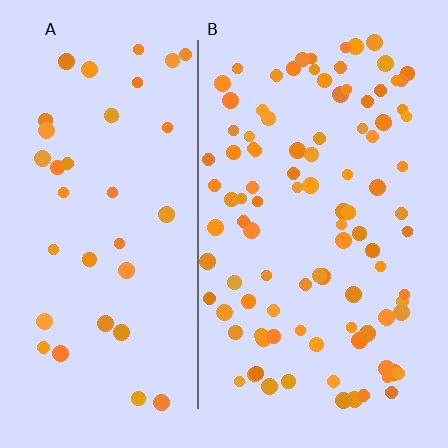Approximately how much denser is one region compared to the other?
Approximately 2.7× — region B over region A.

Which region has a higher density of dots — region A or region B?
B (the right).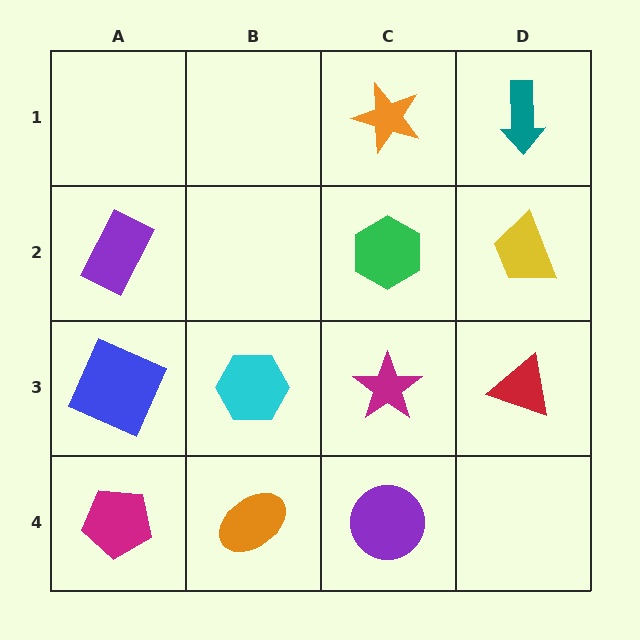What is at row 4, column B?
An orange ellipse.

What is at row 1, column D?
A teal arrow.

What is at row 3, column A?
A blue square.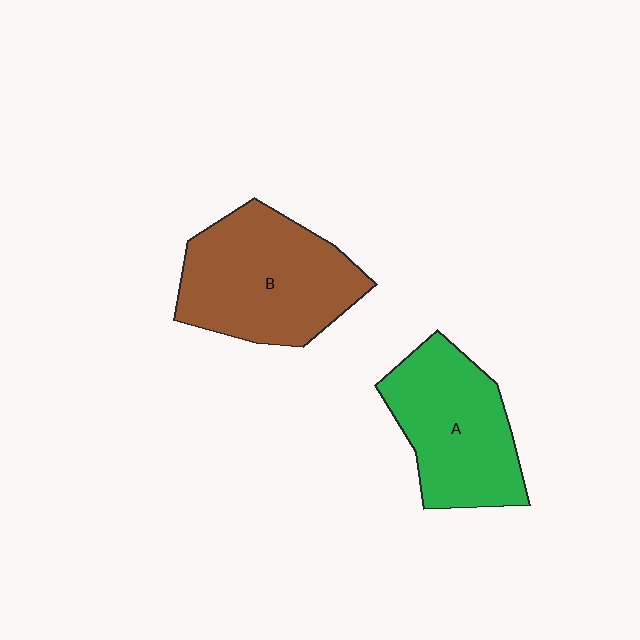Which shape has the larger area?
Shape B (brown).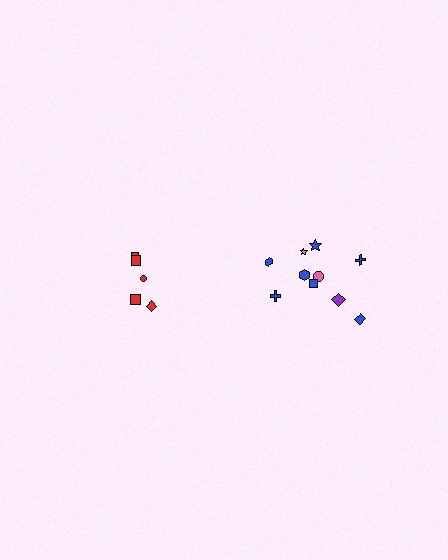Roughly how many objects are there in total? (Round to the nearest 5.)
Roughly 15 objects in total.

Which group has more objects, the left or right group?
The right group.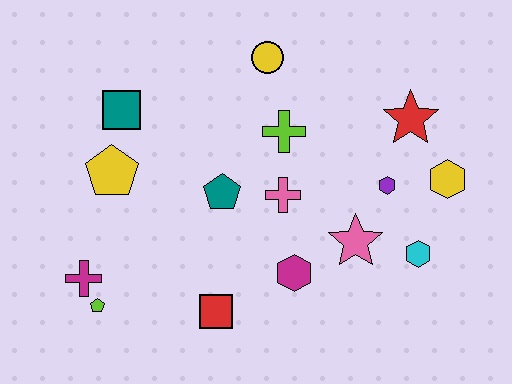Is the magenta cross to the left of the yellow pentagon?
Yes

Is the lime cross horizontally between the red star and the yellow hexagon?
No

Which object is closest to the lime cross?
The pink cross is closest to the lime cross.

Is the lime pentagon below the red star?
Yes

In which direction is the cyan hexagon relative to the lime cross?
The cyan hexagon is to the right of the lime cross.